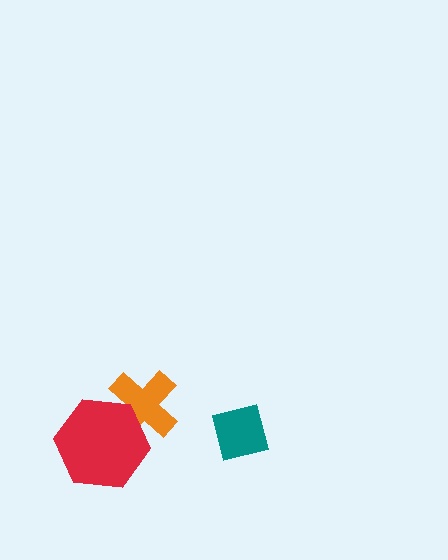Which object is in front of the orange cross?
The red hexagon is in front of the orange cross.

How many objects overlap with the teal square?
0 objects overlap with the teal square.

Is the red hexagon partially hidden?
No, no other shape covers it.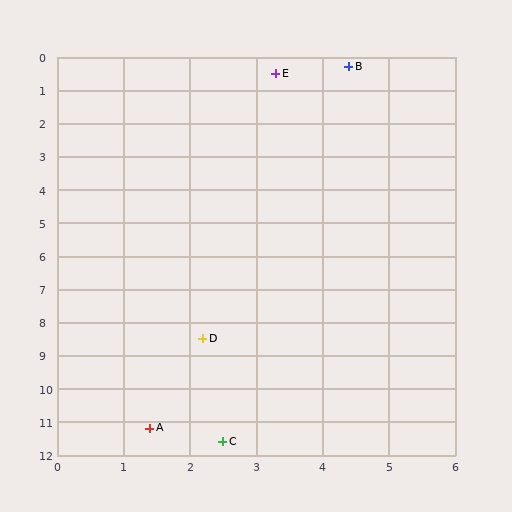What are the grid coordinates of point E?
Point E is at approximately (3.3, 0.5).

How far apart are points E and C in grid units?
Points E and C are about 11.1 grid units apart.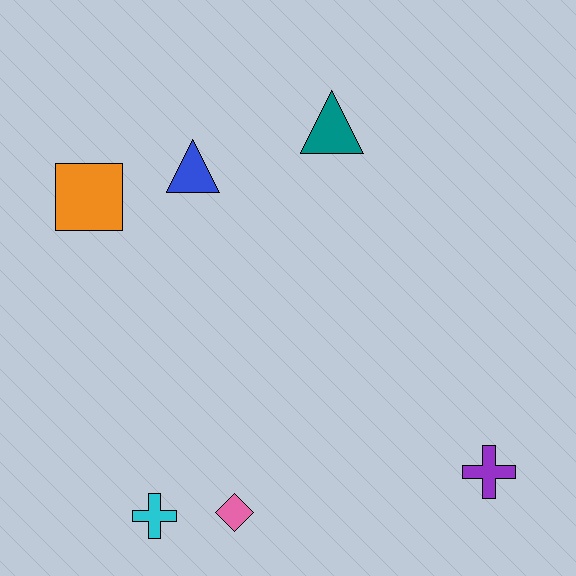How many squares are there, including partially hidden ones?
There is 1 square.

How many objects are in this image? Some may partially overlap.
There are 6 objects.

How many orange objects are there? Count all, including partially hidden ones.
There is 1 orange object.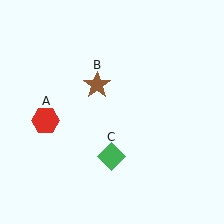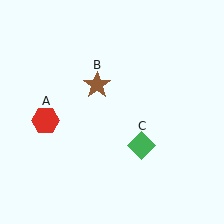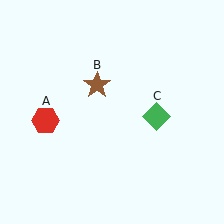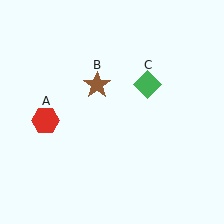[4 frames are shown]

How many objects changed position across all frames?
1 object changed position: green diamond (object C).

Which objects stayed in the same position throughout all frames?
Red hexagon (object A) and brown star (object B) remained stationary.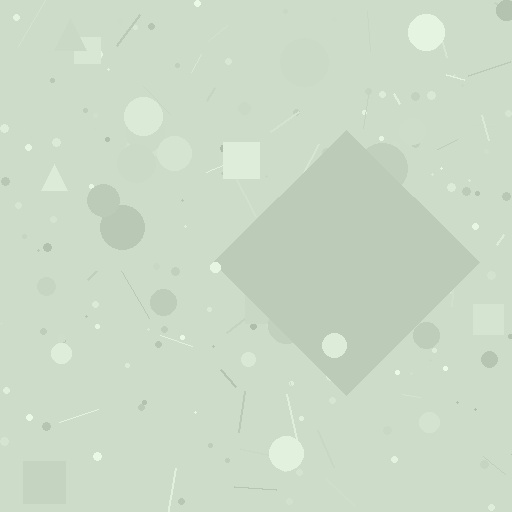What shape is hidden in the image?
A diamond is hidden in the image.